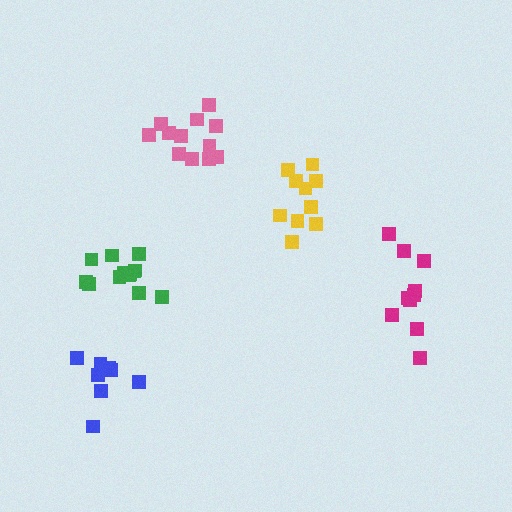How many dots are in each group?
Group 1: 8 dots, Group 2: 12 dots, Group 3: 13 dots, Group 4: 10 dots, Group 5: 10 dots (53 total).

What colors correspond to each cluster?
The clusters are colored: blue, pink, green, yellow, magenta.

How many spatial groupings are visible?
There are 5 spatial groupings.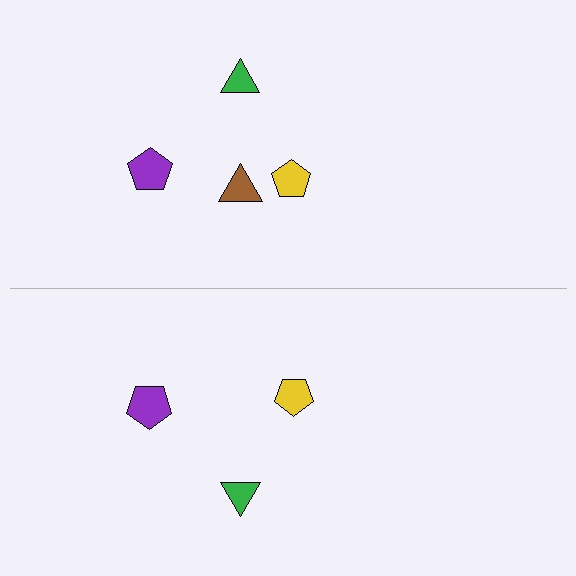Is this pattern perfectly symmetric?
No, the pattern is not perfectly symmetric. A brown triangle is missing from the bottom side.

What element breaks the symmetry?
A brown triangle is missing from the bottom side.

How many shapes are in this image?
There are 7 shapes in this image.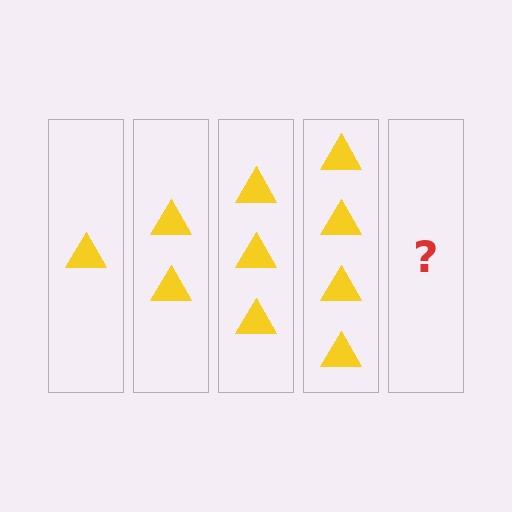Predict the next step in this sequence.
The next step is 5 triangles.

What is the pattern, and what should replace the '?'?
The pattern is that each step adds one more triangle. The '?' should be 5 triangles.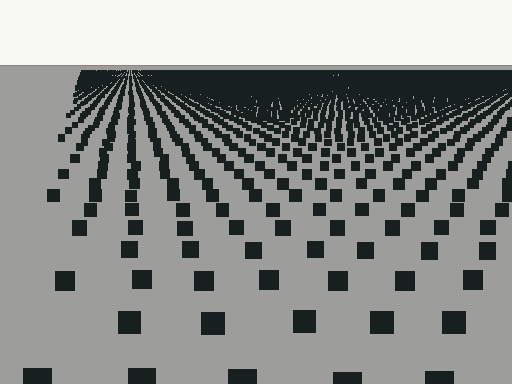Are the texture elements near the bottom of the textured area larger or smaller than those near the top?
Larger. Near the bottom, elements are closer to the viewer and appear at a bigger on-screen size.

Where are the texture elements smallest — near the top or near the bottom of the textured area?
Near the top.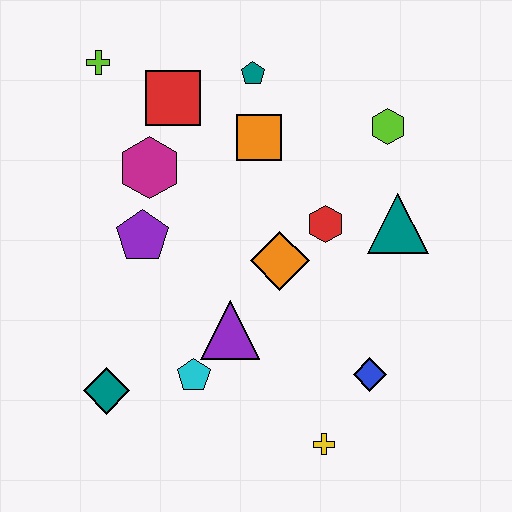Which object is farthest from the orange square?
The yellow cross is farthest from the orange square.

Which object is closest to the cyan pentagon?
The purple triangle is closest to the cyan pentagon.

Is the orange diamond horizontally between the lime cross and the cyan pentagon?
No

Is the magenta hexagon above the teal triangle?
Yes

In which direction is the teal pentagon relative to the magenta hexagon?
The teal pentagon is to the right of the magenta hexagon.